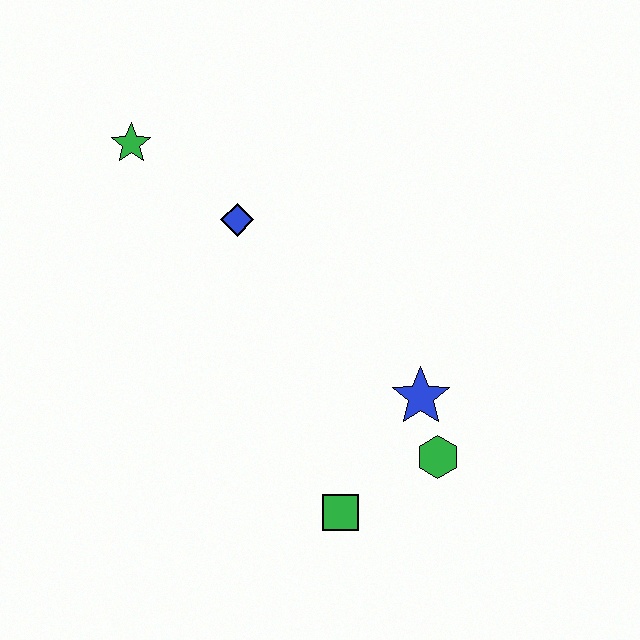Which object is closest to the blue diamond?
The green star is closest to the blue diamond.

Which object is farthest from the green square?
The green star is farthest from the green square.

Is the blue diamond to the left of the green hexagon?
Yes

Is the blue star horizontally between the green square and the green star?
No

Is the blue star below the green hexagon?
No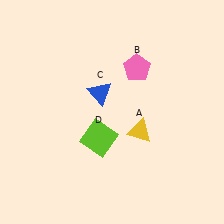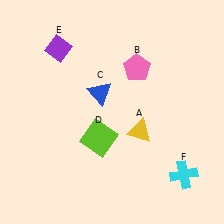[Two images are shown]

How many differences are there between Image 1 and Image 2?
There are 2 differences between the two images.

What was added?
A purple diamond (E), a cyan cross (F) were added in Image 2.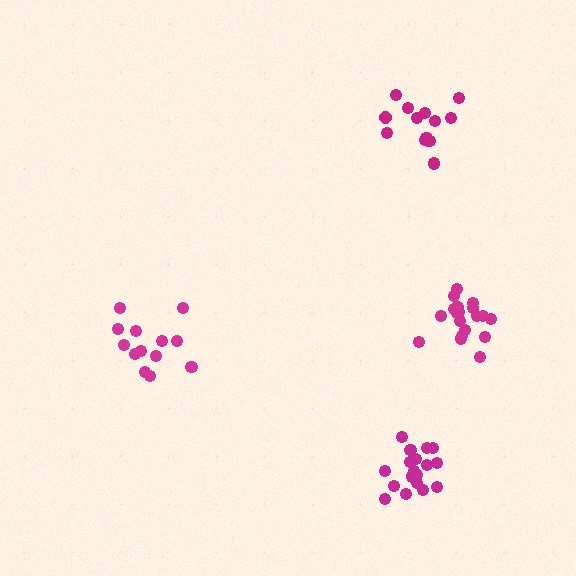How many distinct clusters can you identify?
There are 4 distinct clusters.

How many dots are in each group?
Group 1: 13 dots, Group 2: 14 dots, Group 3: 18 dots, Group 4: 19 dots (64 total).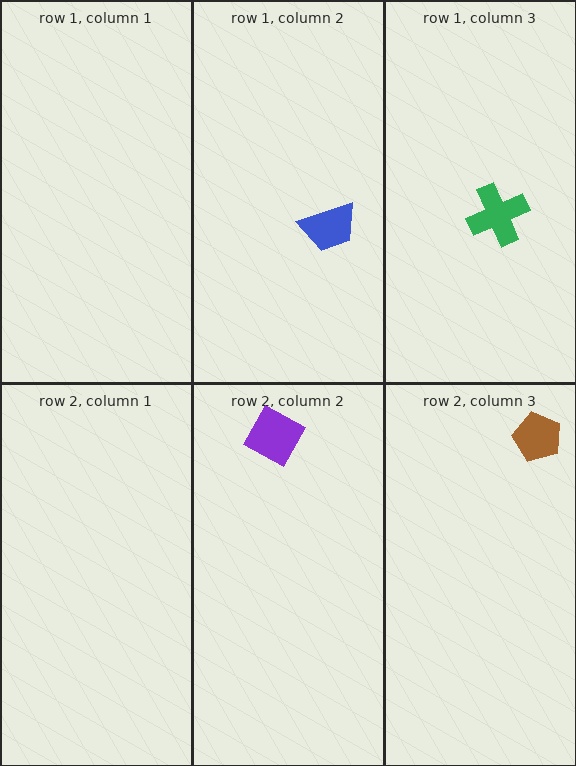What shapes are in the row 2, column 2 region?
The purple diamond.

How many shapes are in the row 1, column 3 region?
1.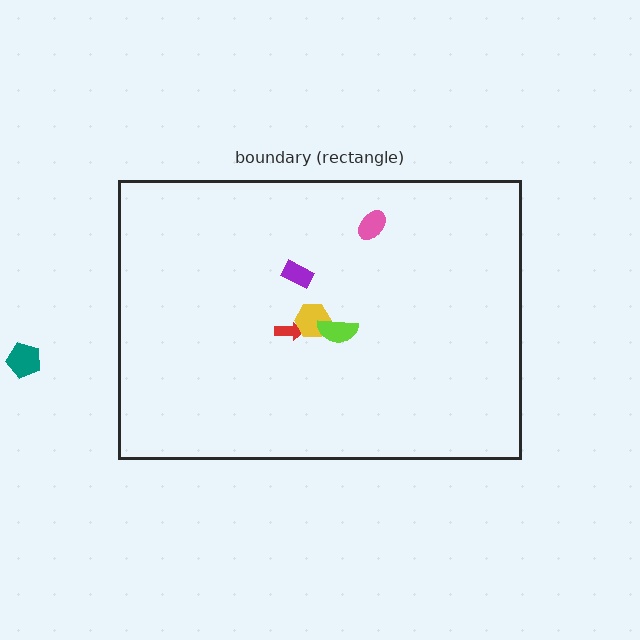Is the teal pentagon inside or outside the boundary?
Outside.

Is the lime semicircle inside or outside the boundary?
Inside.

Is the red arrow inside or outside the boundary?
Inside.